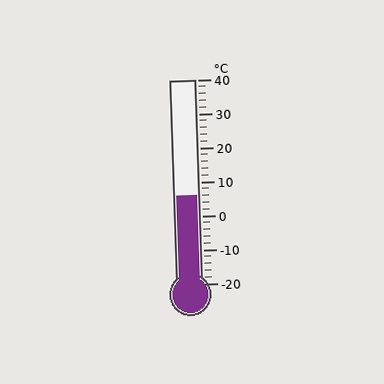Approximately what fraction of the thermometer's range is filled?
The thermometer is filled to approximately 45% of its range.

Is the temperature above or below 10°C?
The temperature is below 10°C.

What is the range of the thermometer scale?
The thermometer scale ranges from -20°C to 40°C.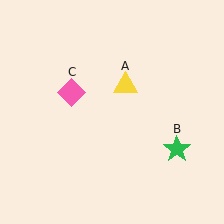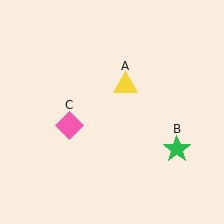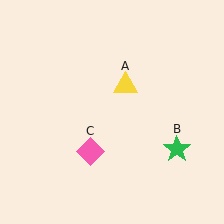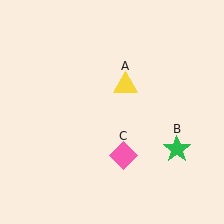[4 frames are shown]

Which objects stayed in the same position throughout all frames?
Yellow triangle (object A) and green star (object B) remained stationary.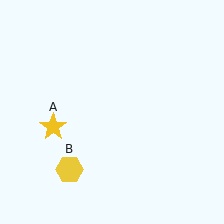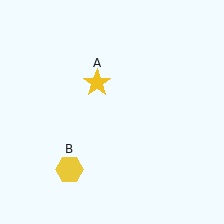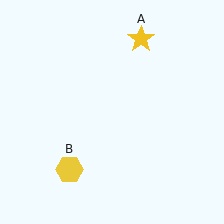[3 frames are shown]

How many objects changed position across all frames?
1 object changed position: yellow star (object A).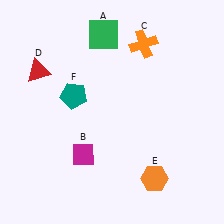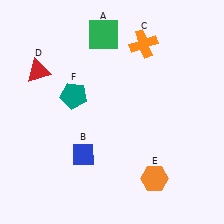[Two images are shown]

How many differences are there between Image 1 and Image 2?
There is 1 difference between the two images.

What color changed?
The diamond (B) changed from magenta in Image 1 to blue in Image 2.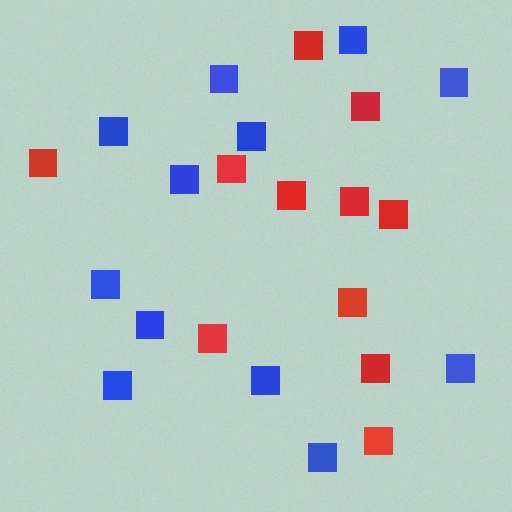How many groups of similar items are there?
There are 2 groups: one group of red squares (11) and one group of blue squares (12).